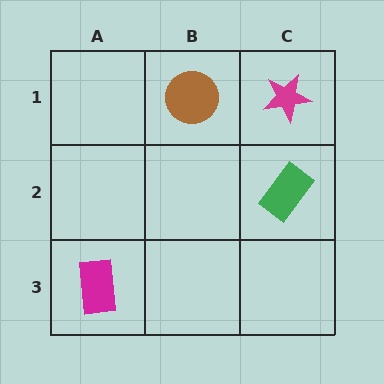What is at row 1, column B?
A brown circle.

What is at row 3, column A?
A magenta rectangle.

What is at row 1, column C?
A magenta star.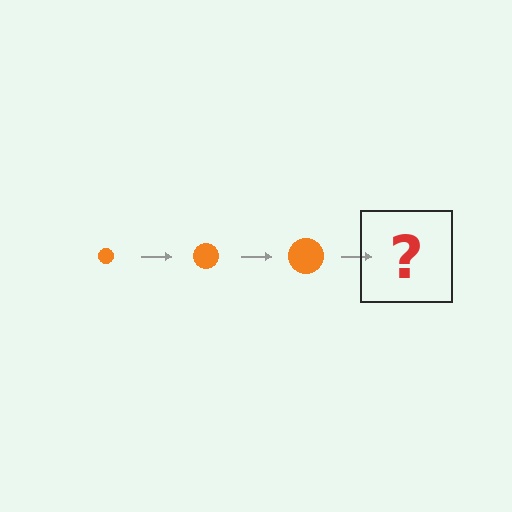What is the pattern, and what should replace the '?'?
The pattern is that the circle gets progressively larger each step. The '?' should be an orange circle, larger than the previous one.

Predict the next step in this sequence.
The next step is an orange circle, larger than the previous one.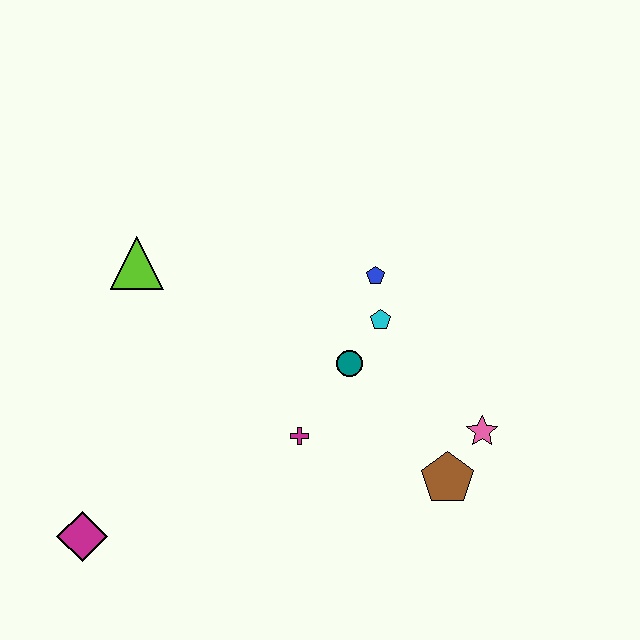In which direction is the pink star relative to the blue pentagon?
The pink star is below the blue pentagon.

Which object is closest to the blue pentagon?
The cyan pentagon is closest to the blue pentagon.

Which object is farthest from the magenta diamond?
The pink star is farthest from the magenta diamond.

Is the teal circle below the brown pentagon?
No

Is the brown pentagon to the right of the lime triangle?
Yes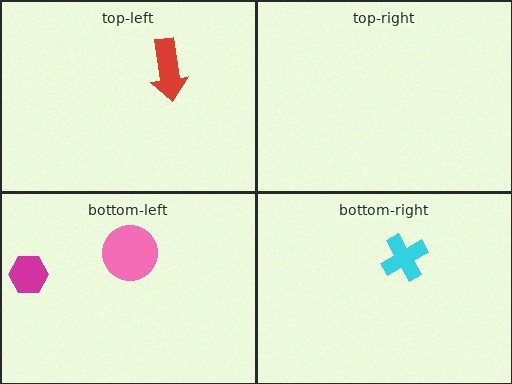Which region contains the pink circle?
The bottom-left region.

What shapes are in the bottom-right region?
The cyan cross.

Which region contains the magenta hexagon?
The bottom-left region.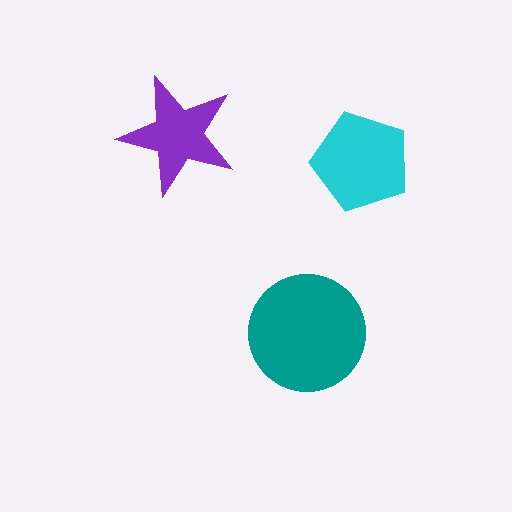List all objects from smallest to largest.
The purple star, the cyan pentagon, the teal circle.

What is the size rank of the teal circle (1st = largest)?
1st.